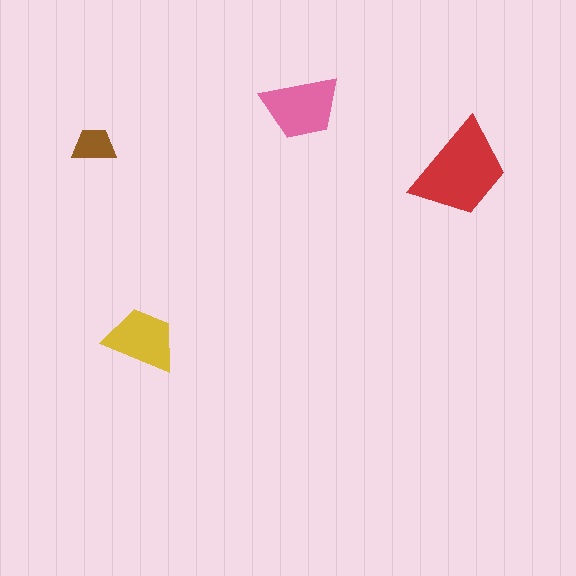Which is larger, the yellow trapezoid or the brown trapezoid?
The yellow one.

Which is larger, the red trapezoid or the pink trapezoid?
The red one.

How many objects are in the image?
There are 4 objects in the image.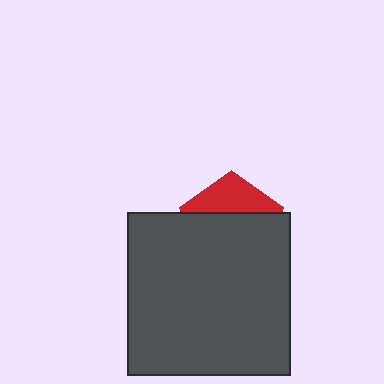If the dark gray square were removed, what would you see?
You would see the complete red pentagon.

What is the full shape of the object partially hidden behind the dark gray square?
The partially hidden object is a red pentagon.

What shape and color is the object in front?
The object in front is a dark gray square.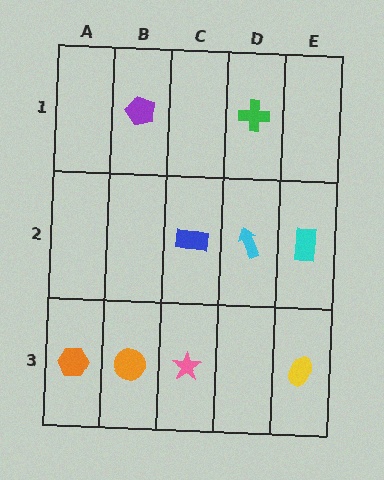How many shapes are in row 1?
2 shapes.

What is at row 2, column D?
A cyan arrow.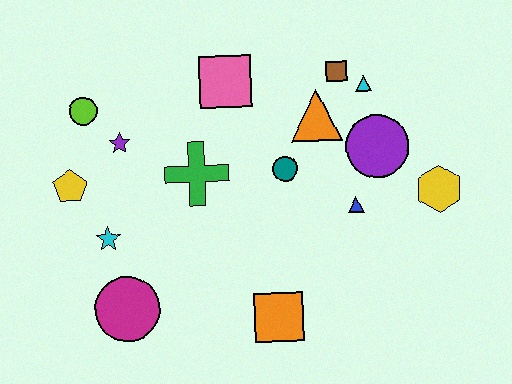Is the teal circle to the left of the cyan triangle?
Yes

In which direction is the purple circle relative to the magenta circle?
The purple circle is to the right of the magenta circle.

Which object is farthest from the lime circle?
The yellow hexagon is farthest from the lime circle.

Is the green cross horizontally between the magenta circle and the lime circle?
No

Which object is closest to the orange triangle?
The brown square is closest to the orange triangle.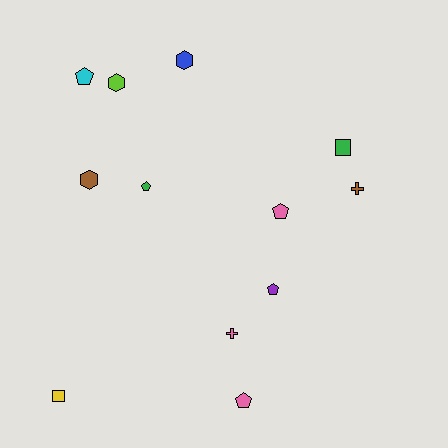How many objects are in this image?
There are 12 objects.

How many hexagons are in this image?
There are 3 hexagons.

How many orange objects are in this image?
There are no orange objects.